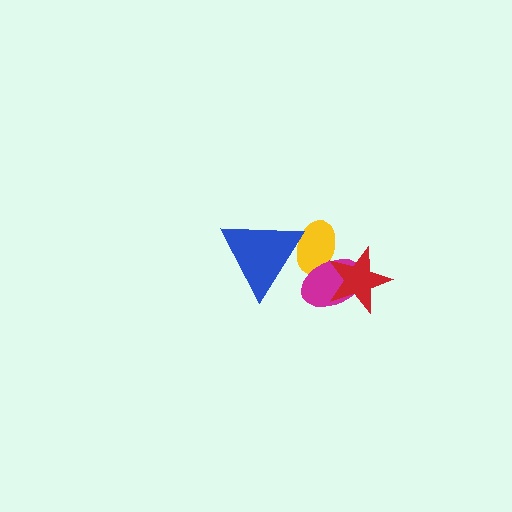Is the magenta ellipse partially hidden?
Yes, it is partially covered by another shape.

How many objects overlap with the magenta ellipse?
2 objects overlap with the magenta ellipse.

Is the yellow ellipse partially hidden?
Yes, it is partially covered by another shape.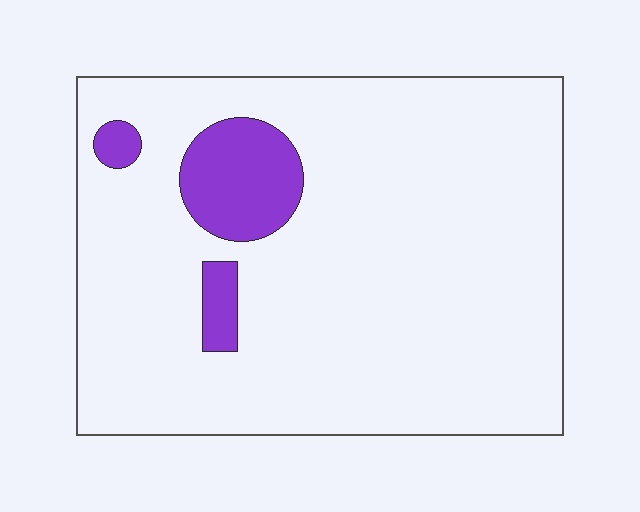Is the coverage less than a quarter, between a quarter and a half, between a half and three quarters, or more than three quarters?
Less than a quarter.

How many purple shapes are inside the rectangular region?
3.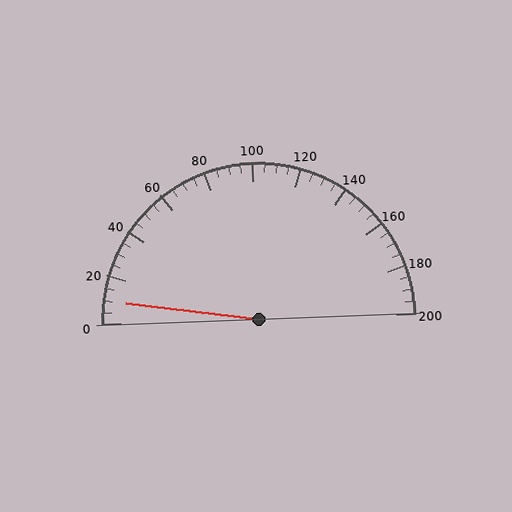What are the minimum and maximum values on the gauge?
The gauge ranges from 0 to 200.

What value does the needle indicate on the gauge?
The needle indicates approximately 10.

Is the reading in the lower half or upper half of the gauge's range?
The reading is in the lower half of the range (0 to 200).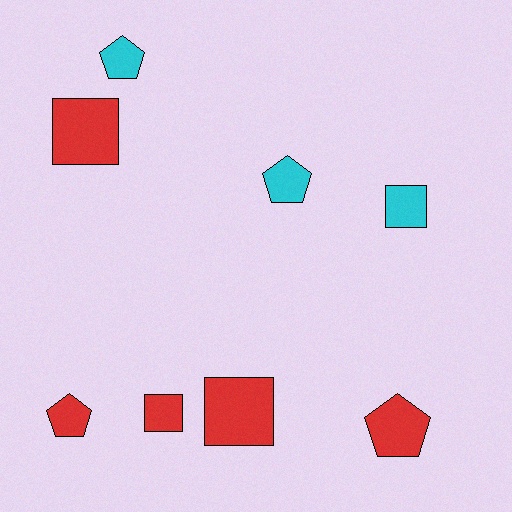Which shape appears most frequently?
Square, with 4 objects.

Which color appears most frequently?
Red, with 5 objects.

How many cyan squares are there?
There is 1 cyan square.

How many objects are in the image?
There are 8 objects.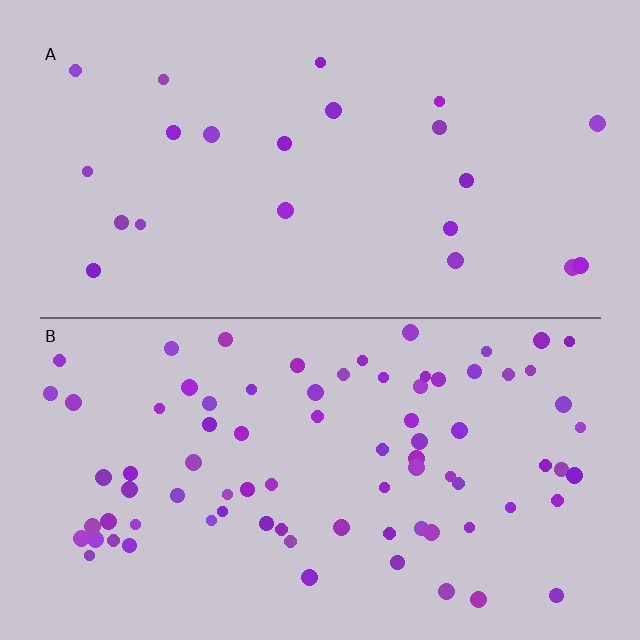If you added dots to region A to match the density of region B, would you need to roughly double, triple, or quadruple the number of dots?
Approximately quadruple.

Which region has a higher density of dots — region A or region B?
B (the bottom).